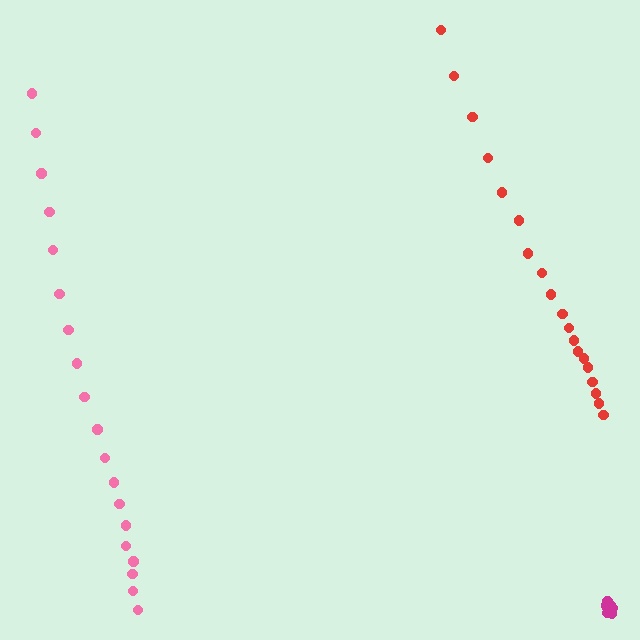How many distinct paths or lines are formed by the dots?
There are 3 distinct paths.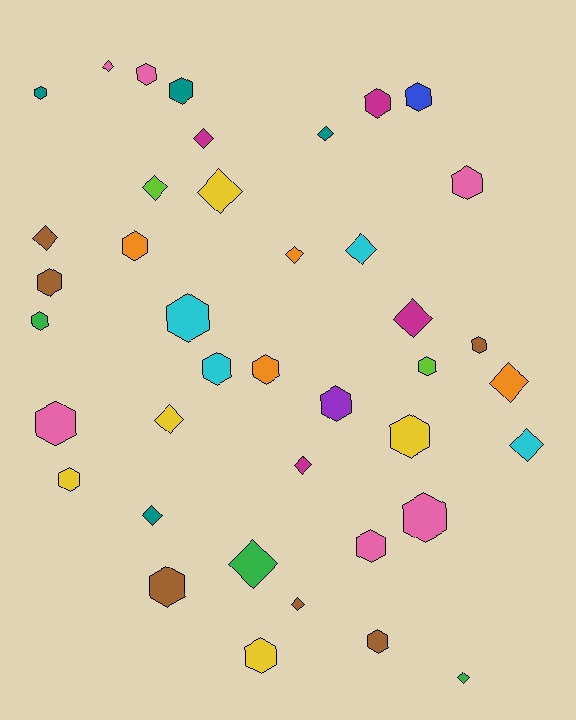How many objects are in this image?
There are 40 objects.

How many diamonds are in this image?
There are 17 diamonds.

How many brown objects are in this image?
There are 6 brown objects.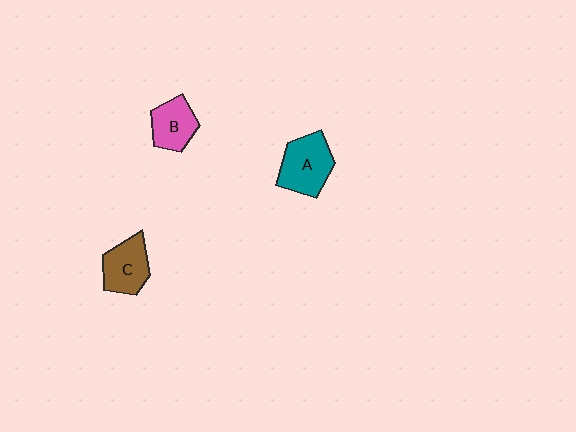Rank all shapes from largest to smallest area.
From largest to smallest: A (teal), C (brown), B (pink).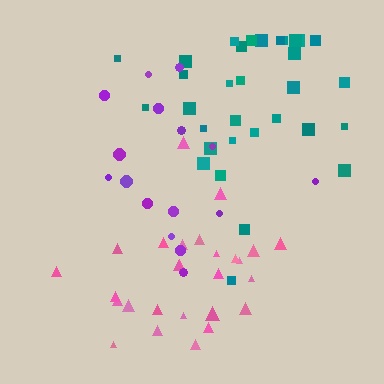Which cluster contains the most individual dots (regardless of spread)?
Teal (32).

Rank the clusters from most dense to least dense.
pink, teal, purple.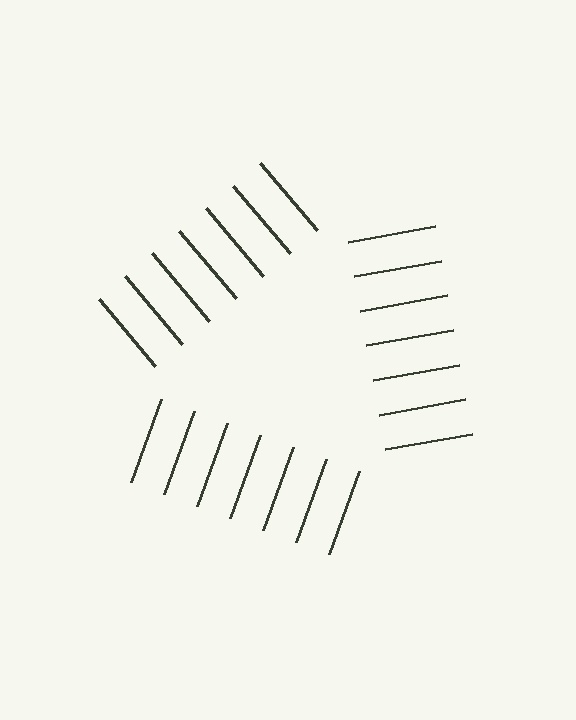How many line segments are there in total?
21 — 7 along each of the 3 edges.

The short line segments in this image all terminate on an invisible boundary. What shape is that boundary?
An illusory triangle — the line segments terminate on its edges but no continuous stroke is drawn.